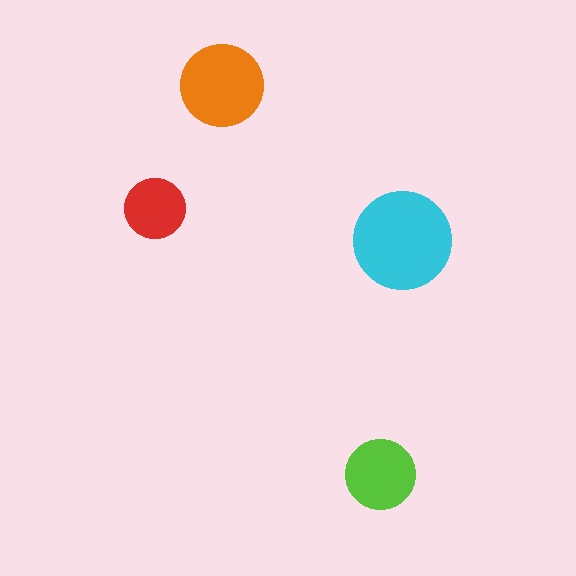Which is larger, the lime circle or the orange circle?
The orange one.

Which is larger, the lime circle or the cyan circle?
The cyan one.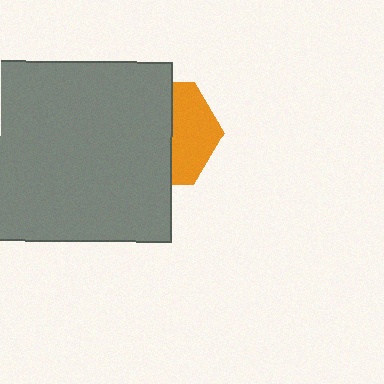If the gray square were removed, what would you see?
You would see the complete orange hexagon.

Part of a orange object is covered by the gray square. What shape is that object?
It is a hexagon.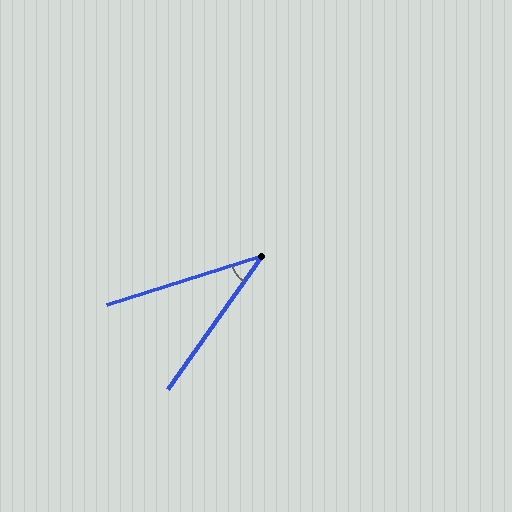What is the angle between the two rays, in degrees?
Approximately 37 degrees.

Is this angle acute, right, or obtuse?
It is acute.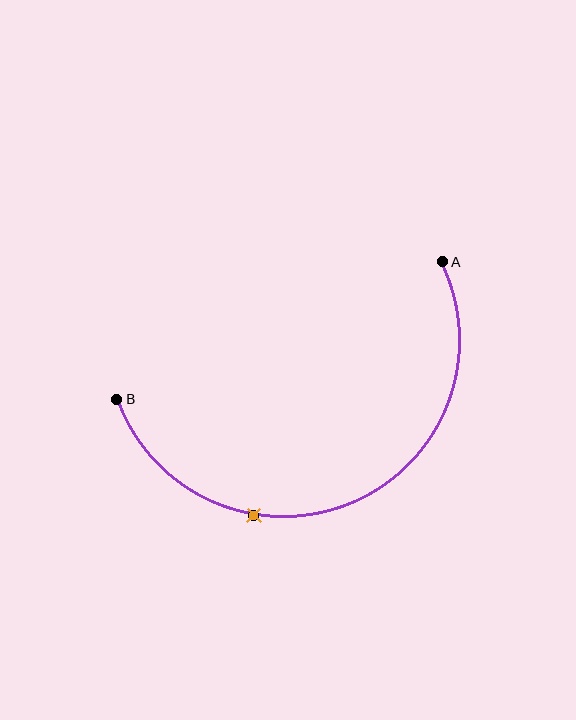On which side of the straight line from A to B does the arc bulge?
The arc bulges below the straight line connecting A and B.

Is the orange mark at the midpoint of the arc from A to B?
No. The orange mark lies on the arc but is closer to endpoint B. The arc midpoint would be at the point on the curve equidistant along the arc from both A and B.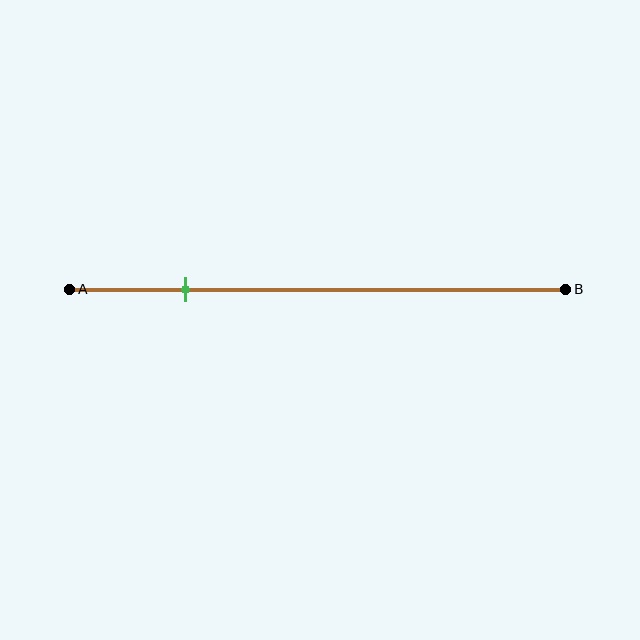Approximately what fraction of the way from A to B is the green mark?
The green mark is approximately 25% of the way from A to B.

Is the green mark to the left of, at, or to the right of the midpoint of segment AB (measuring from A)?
The green mark is to the left of the midpoint of segment AB.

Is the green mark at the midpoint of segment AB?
No, the mark is at about 25% from A, not at the 50% midpoint.